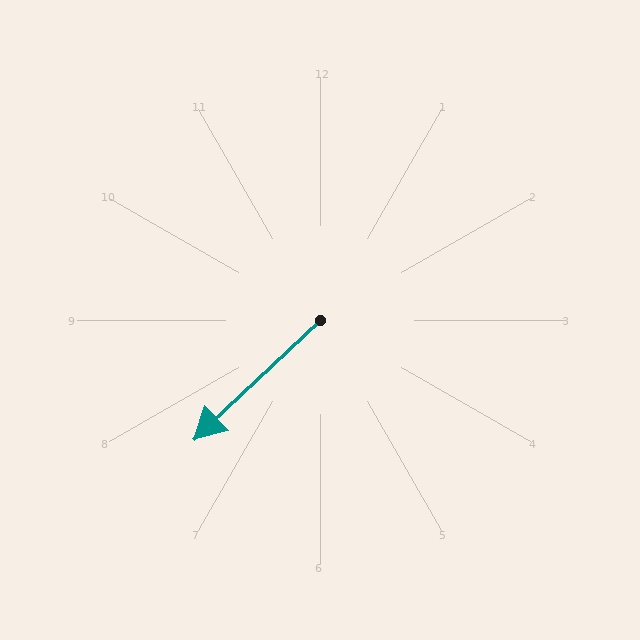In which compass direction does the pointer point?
Southwest.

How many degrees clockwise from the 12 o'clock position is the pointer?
Approximately 227 degrees.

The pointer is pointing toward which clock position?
Roughly 8 o'clock.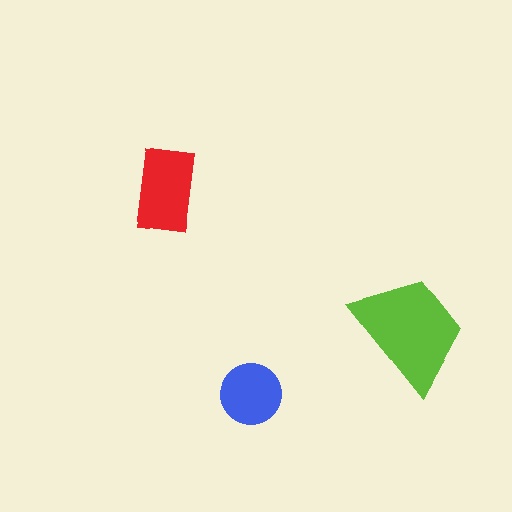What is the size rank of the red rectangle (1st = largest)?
2nd.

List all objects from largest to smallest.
The lime trapezoid, the red rectangle, the blue circle.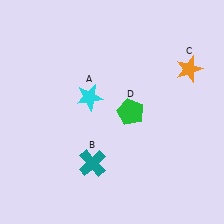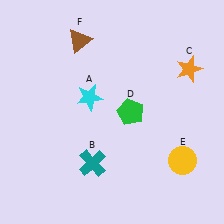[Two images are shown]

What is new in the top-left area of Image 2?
A brown triangle (F) was added in the top-left area of Image 2.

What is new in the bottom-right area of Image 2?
A yellow circle (E) was added in the bottom-right area of Image 2.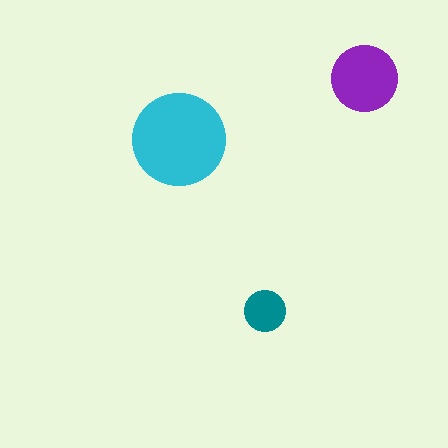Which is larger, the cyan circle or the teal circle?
The cyan one.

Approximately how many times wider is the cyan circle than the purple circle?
About 1.5 times wider.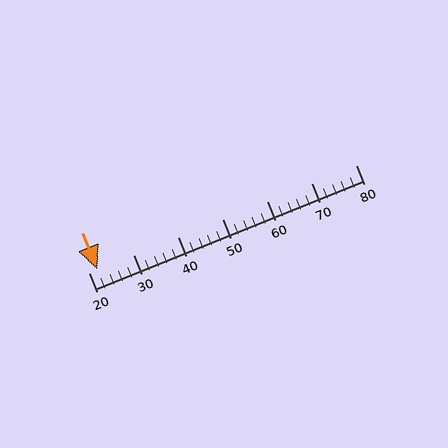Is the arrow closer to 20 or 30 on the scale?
The arrow is closer to 20.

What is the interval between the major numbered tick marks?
The major tick marks are spaced 10 units apart.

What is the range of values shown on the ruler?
The ruler shows values from 20 to 80.